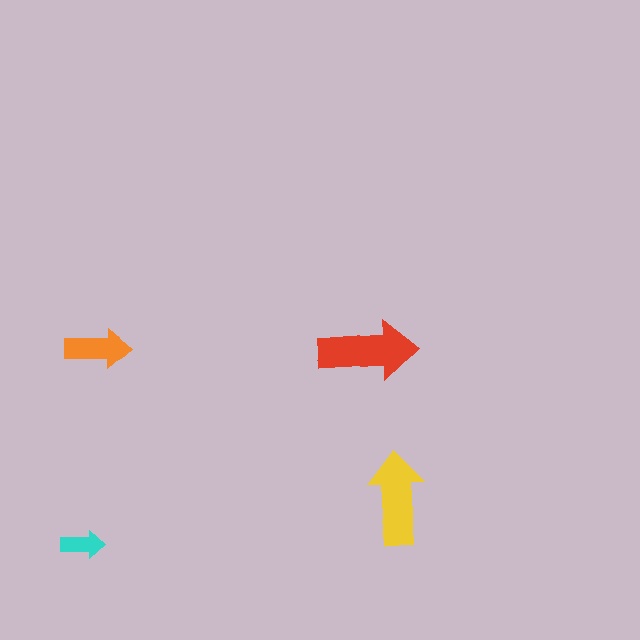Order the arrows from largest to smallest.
the red one, the yellow one, the orange one, the cyan one.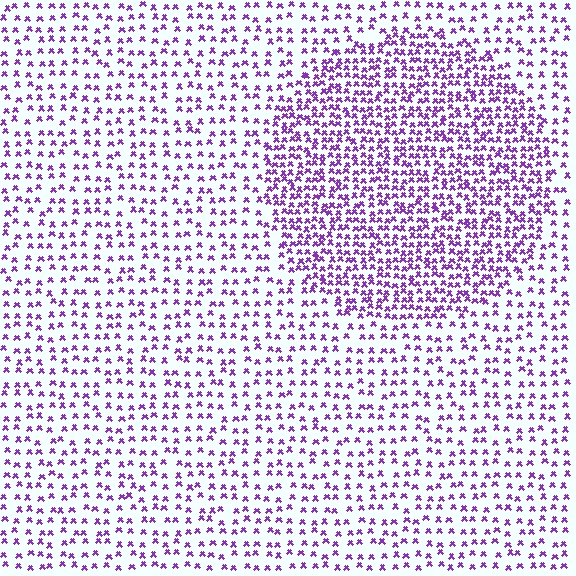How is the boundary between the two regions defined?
The boundary is defined by a change in element density (approximately 2.0x ratio). All elements are the same color, size, and shape.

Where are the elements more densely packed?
The elements are more densely packed inside the circle boundary.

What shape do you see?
I see a circle.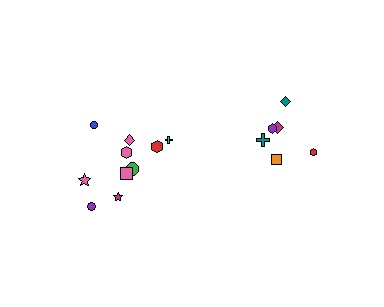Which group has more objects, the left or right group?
The left group.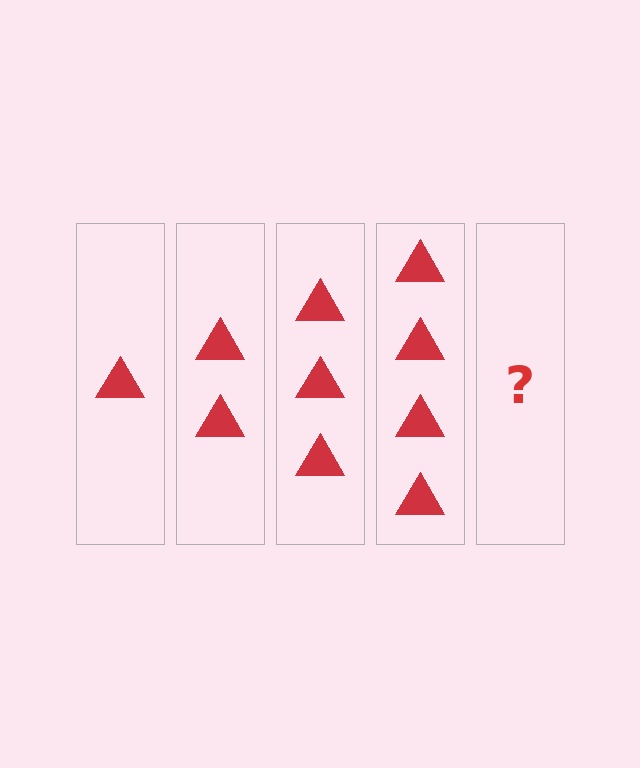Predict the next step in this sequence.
The next step is 5 triangles.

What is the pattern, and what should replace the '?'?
The pattern is that each step adds one more triangle. The '?' should be 5 triangles.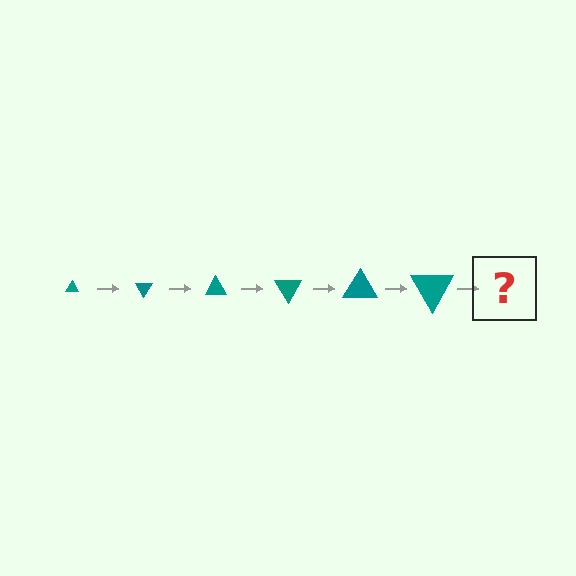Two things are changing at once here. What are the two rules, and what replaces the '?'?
The two rules are that the triangle grows larger each step and it rotates 60 degrees each step. The '?' should be a triangle, larger than the previous one and rotated 360 degrees from the start.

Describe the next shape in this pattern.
It should be a triangle, larger than the previous one and rotated 360 degrees from the start.